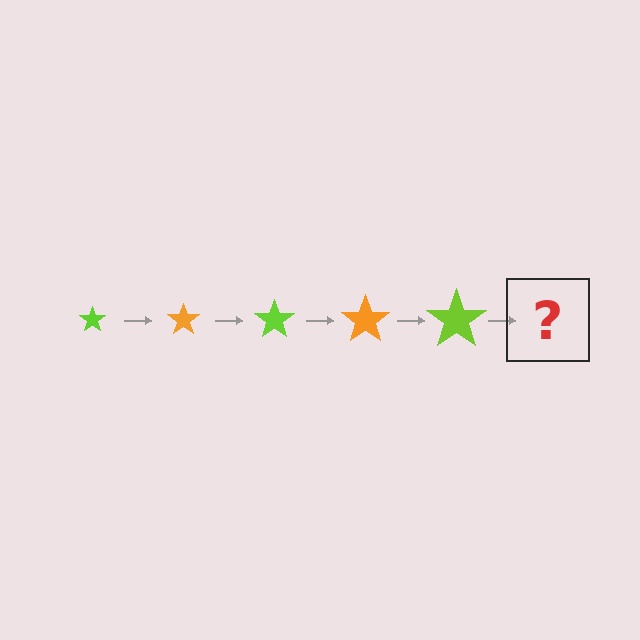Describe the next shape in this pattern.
It should be an orange star, larger than the previous one.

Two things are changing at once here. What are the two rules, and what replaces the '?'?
The two rules are that the star grows larger each step and the color cycles through lime and orange. The '?' should be an orange star, larger than the previous one.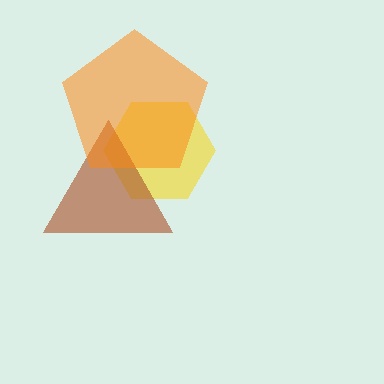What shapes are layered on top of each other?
The layered shapes are: a yellow hexagon, a brown triangle, an orange pentagon.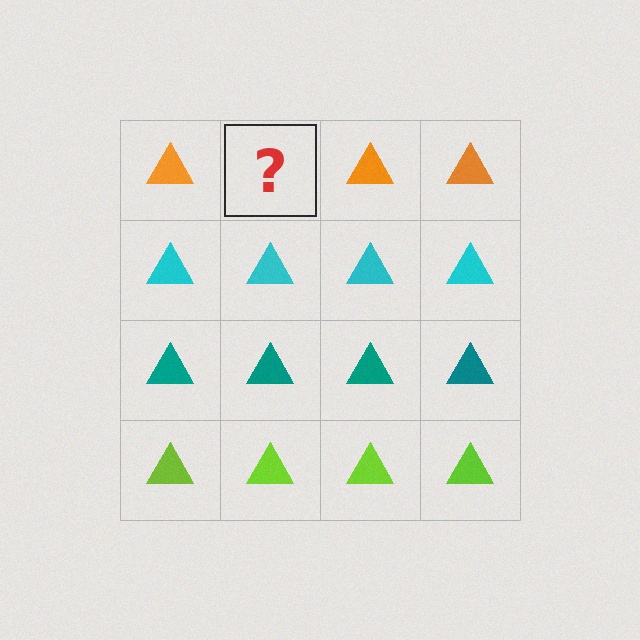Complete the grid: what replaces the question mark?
The question mark should be replaced with an orange triangle.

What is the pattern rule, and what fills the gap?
The rule is that each row has a consistent color. The gap should be filled with an orange triangle.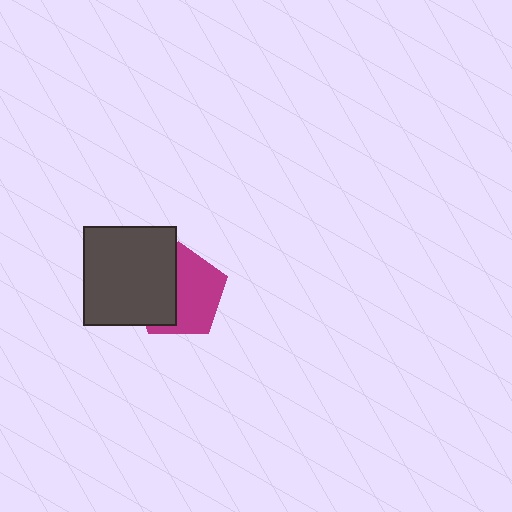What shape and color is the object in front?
The object in front is a dark gray rectangle.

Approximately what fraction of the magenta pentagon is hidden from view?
Roughly 45% of the magenta pentagon is hidden behind the dark gray rectangle.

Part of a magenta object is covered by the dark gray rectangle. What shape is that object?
It is a pentagon.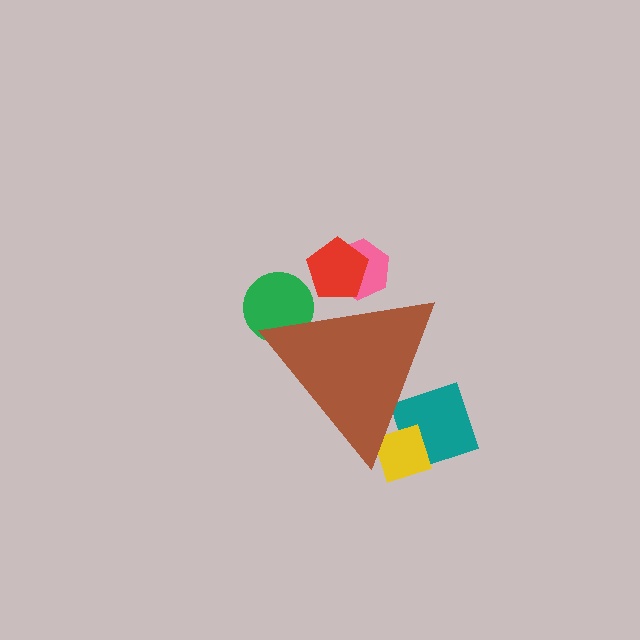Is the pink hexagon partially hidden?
Yes, the pink hexagon is partially hidden behind the brown triangle.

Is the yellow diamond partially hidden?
Yes, the yellow diamond is partially hidden behind the brown triangle.